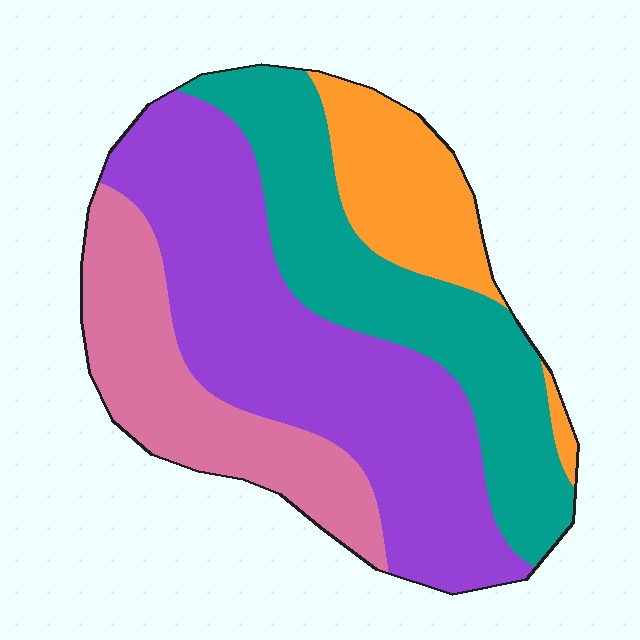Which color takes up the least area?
Orange, at roughly 15%.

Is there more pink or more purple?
Purple.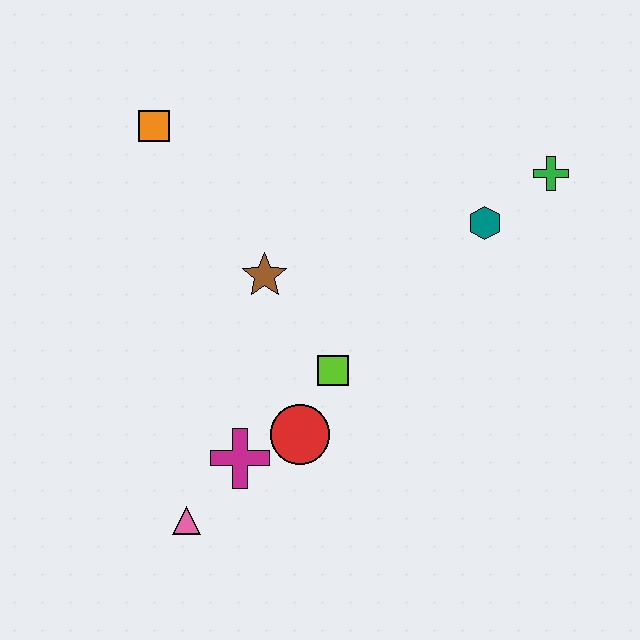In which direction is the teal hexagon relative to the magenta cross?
The teal hexagon is to the right of the magenta cross.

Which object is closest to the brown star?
The lime square is closest to the brown star.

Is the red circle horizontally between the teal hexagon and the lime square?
No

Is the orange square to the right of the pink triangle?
No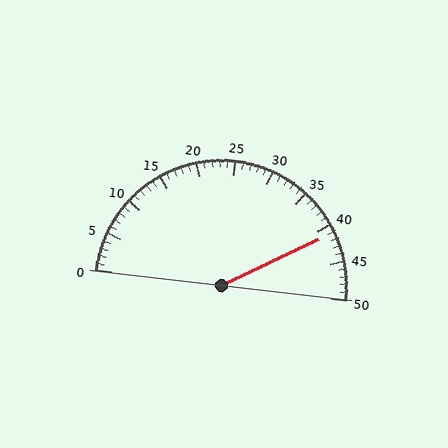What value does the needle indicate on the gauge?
The needle indicates approximately 41.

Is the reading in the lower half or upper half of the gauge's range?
The reading is in the upper half of the range (0 to 50).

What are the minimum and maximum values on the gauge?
The gauge ranges from 0 to 50.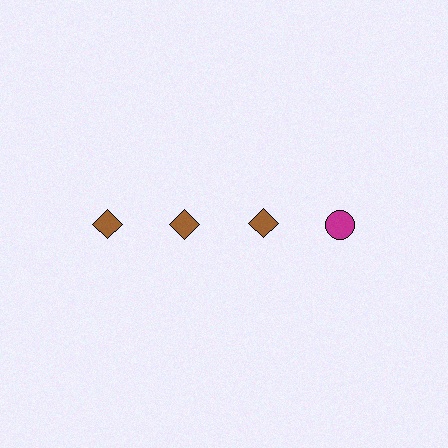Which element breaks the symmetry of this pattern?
The magenta circle in the top row, second from right column breaks the symmetry. All other shapes are brown diamonds.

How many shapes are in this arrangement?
There are 4 shapes arranged in a grid pattern.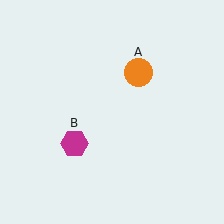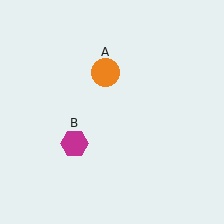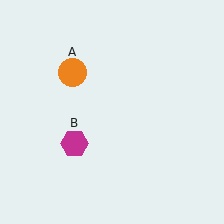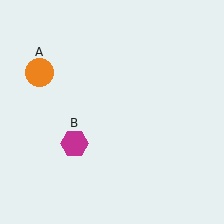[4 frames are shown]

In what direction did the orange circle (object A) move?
The orange circle (object A) moved left.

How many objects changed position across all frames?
1 object changed position: orange circle (object A).